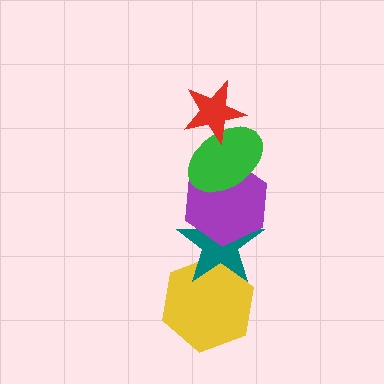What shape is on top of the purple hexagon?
The green ellipse is on top of the purple hexagon.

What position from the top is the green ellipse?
The green ellipse is 2nd from the top.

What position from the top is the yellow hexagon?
The yellow hexagon is 5th from the top.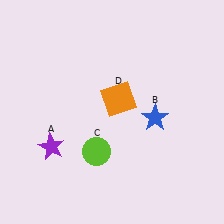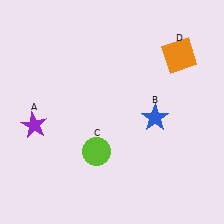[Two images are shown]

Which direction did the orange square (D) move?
The orange square (D) moved right.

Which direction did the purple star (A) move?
The purple star (A) moved up.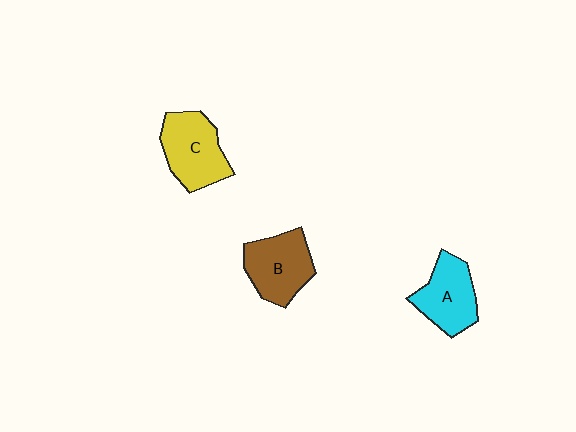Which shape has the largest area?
Shape C (yellow).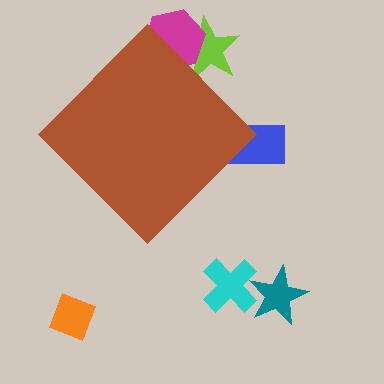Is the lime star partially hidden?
Yes, the lime star is partially hidden behind the brown diamond.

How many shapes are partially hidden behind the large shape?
3 shapes are partially hidden.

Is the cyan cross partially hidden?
No, the cyan cross is fully visible.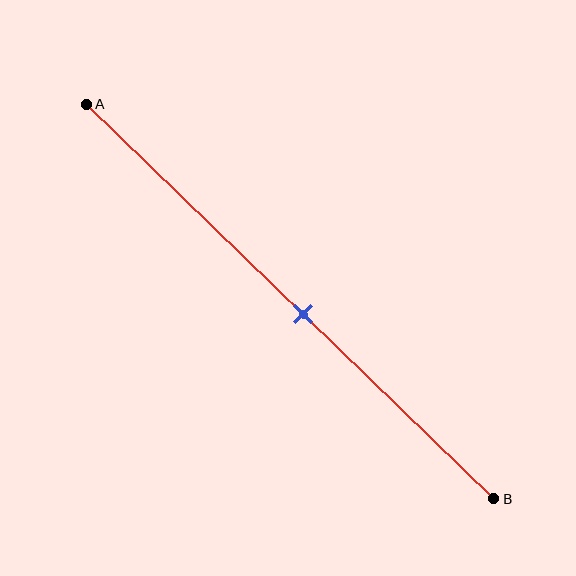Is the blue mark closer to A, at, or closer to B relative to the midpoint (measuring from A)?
The blue mark is closer to point B than the midpoint of segment AB.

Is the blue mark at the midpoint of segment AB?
No, the mark is at about 55% from A, not at the 50% midpoint.